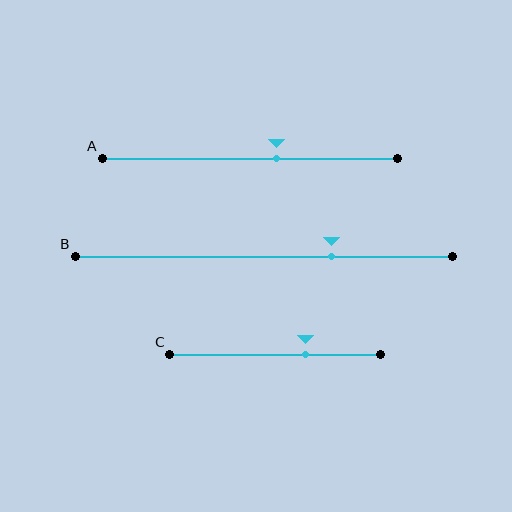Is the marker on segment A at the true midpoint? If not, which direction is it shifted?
No, the marker on segment A is shifted to the right by about 9% of the segment length.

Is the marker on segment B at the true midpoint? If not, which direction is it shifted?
No, the marker on segment B is shifted to the right by about 18% of the segment length.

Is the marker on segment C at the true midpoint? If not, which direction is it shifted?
No, the marker on segment C is shifted to the right by about 14% of the segment length.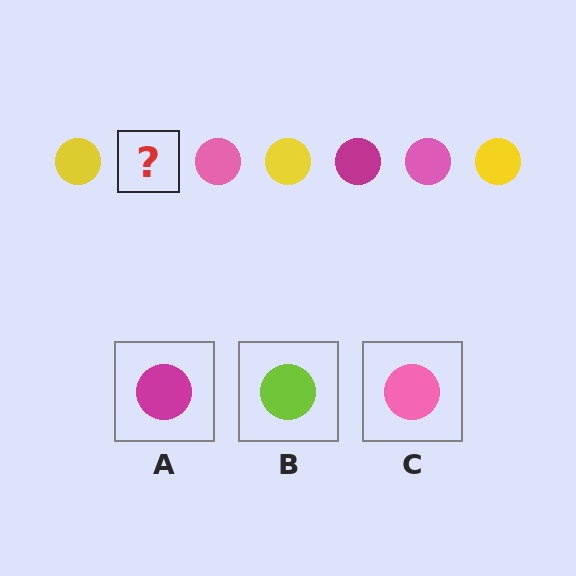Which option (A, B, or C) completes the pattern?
A.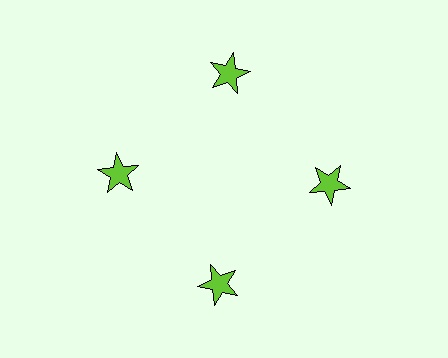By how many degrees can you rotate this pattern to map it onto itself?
The pattern maps onto itself every 90 degrees of rotation.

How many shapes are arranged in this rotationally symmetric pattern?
There are 4 shapes, arranged in 4 groups of 1.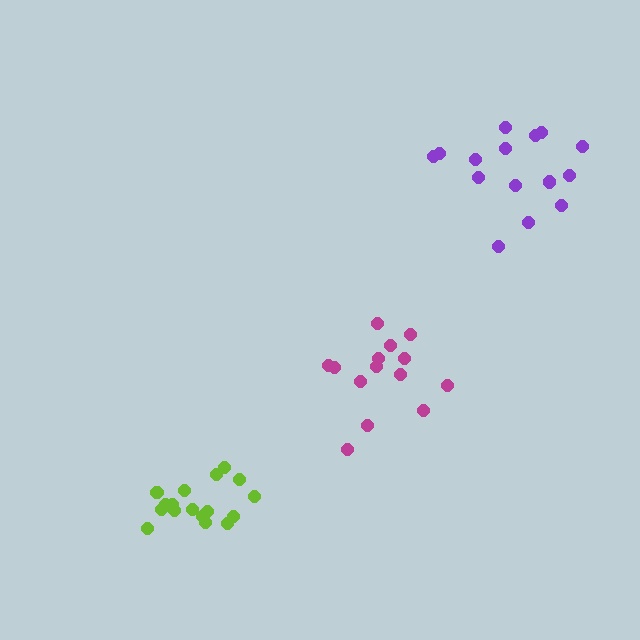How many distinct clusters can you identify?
There are 3 distinct clusters.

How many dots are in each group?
Group 1: 14 dots, Group 2: 16 dots, Group 3: 17 dots (47 total).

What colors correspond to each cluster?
The clusters are colored: magenta, purple, lime.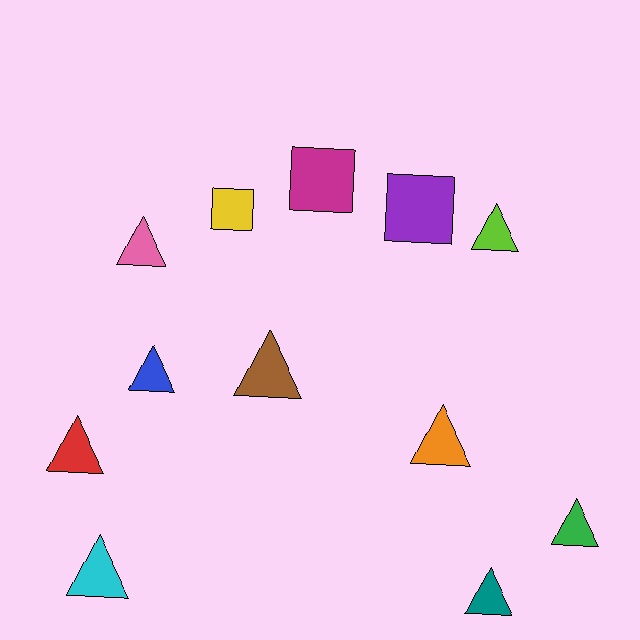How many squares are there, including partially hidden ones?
There are 3 squares.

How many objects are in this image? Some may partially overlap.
There are 12 objects.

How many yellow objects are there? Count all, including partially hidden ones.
There is 1 yellow object.